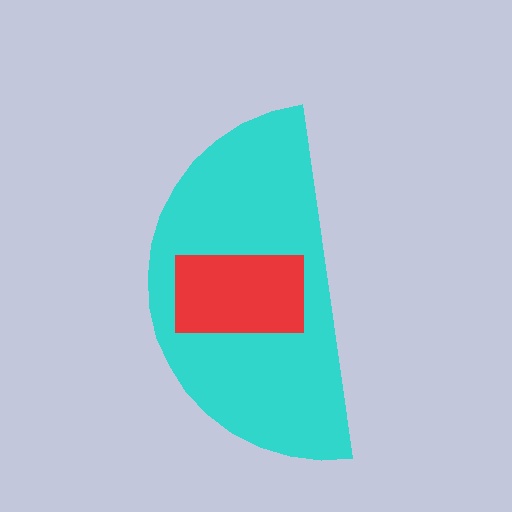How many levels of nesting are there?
2.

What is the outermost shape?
The cyan semicircle.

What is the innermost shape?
The red rectangle.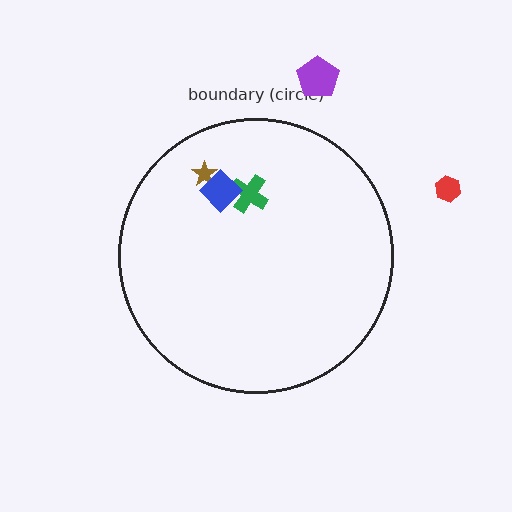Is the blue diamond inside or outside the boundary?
Inside.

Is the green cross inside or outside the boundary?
Inside.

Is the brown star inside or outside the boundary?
Inside.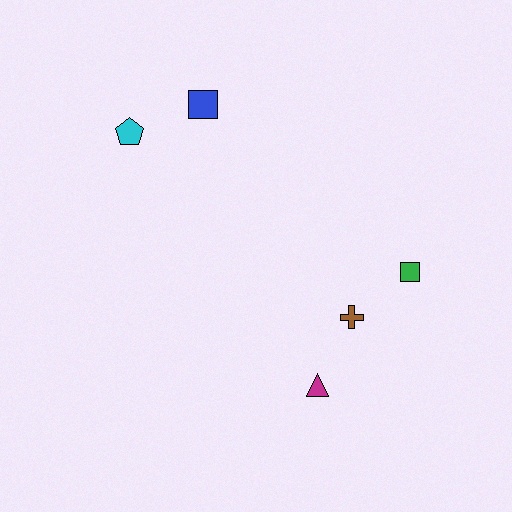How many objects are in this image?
There are 5 objects.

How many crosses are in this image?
There is 1 cross.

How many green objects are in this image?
There is 1 green object.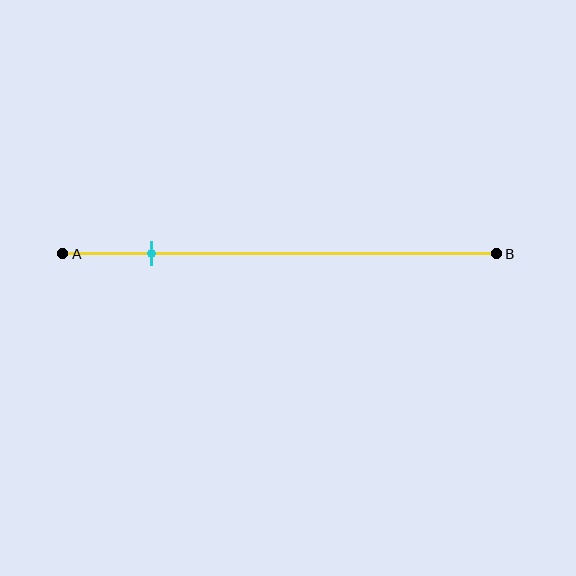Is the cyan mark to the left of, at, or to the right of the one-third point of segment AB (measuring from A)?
The cyan mark is to the left of the one-third point of segment AB.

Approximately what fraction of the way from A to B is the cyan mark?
The cyan mark is approximately 20% of the way from A to B.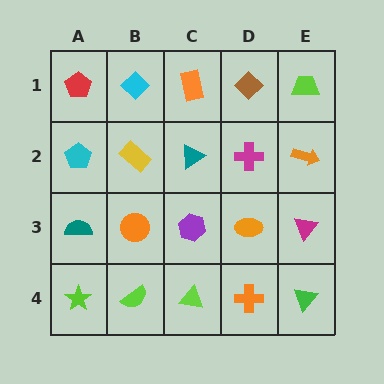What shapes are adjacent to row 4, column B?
An orange circle (row 3, column B), a lime star (row 4, column A), a lime triangle (row 4, column C).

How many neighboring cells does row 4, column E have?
2.